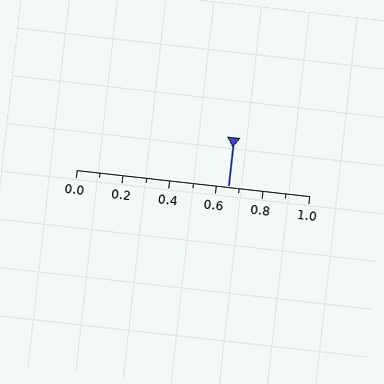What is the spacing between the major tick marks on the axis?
The major ticks are spaced 0.2 apart.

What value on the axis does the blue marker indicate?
The marker indicates approximately 0.65.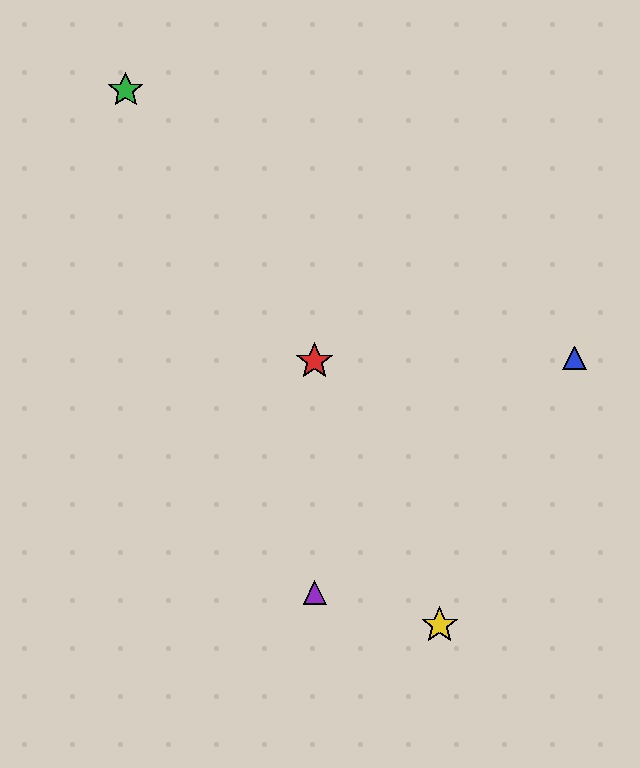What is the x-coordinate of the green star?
The green star is at x≈126.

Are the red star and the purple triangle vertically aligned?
Yes, both are at x≈315.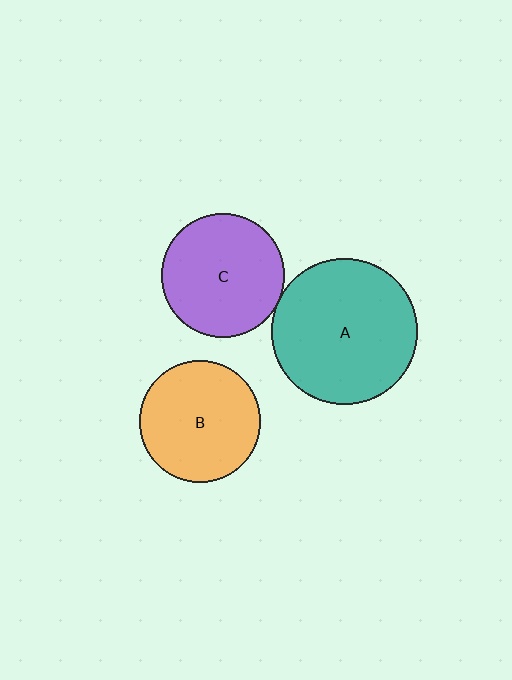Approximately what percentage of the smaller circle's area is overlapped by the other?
Approximately 5%.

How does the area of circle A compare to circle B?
Approximately 1.4 times.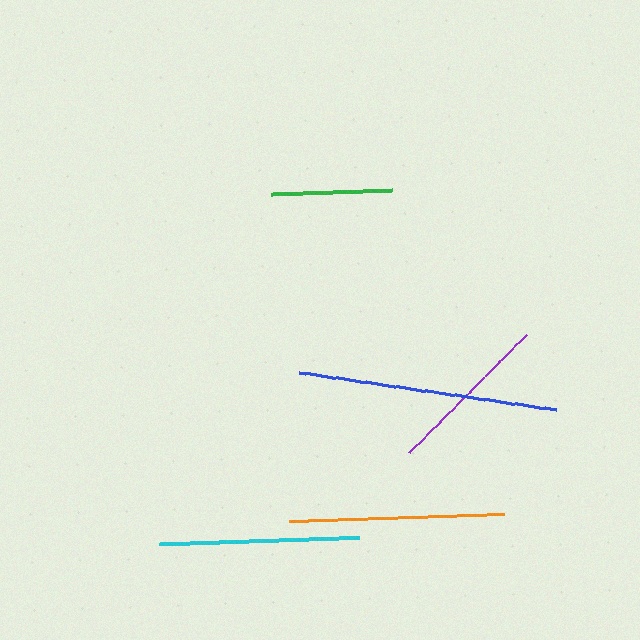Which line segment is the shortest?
The green line is the shortest at approximately 121 pixels.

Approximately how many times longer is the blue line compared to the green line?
The blue line is approximately 2.2 times the length of the green line.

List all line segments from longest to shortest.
From longest to shortest: blue, orange, cyan, purple, green.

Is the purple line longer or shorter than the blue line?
The blue line is longer than the purple line.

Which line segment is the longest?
The blue line is the longest at approximately 261 pixels.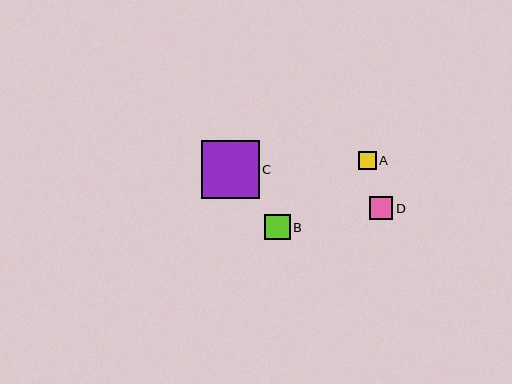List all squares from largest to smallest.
From largest to smallest: C, B, D, A.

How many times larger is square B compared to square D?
Square B is approximately 1.1 times the size of square D.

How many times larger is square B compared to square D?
Square B is approximately 1.1 times the size of square D.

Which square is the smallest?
Square A is the smallest with a size of approximately 17 pixels.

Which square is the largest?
Square C is the largest with a size of approximately 58 pixels.